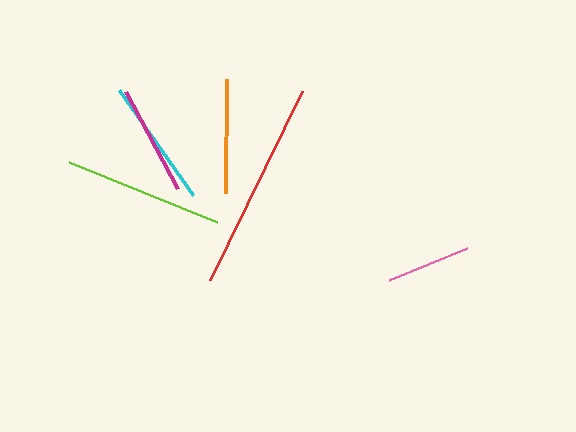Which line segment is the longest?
The red line is the longest at approximately 210 pixels.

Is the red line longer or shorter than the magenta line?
The red line is longer than the magenta line.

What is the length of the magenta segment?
The magenta segment is approximately 110 pixels long.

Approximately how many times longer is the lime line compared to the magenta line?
The lime line is approximately 1.5 times the length of the magenta line.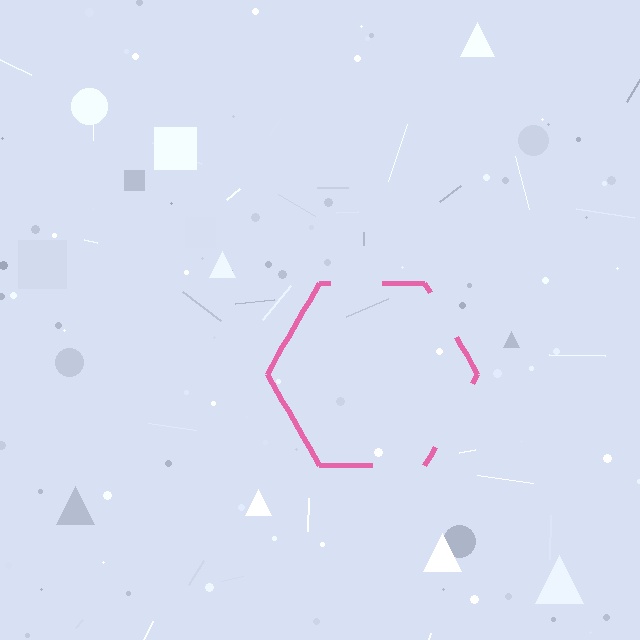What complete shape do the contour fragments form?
The contour fragments form a hexagon.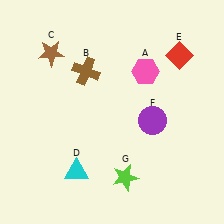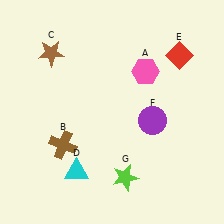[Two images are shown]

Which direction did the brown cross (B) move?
The brown cross (B) moved down.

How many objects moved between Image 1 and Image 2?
1 object moved between the two images.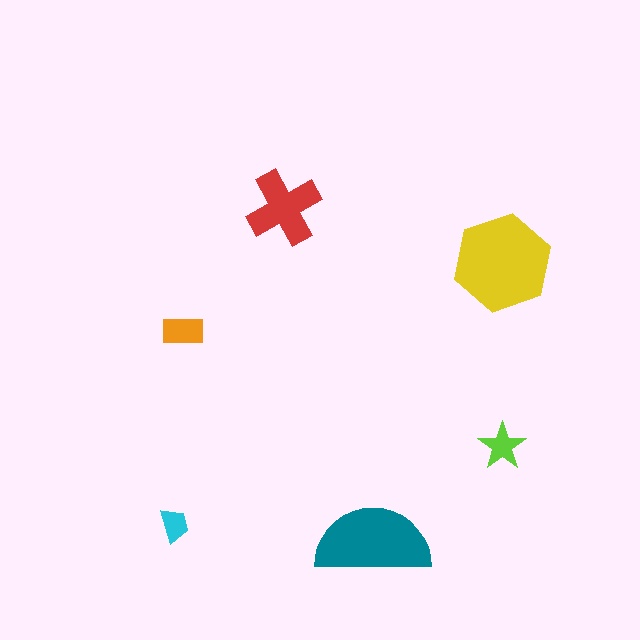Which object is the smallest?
The cyan trapezoid.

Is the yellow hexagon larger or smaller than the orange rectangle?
Larger.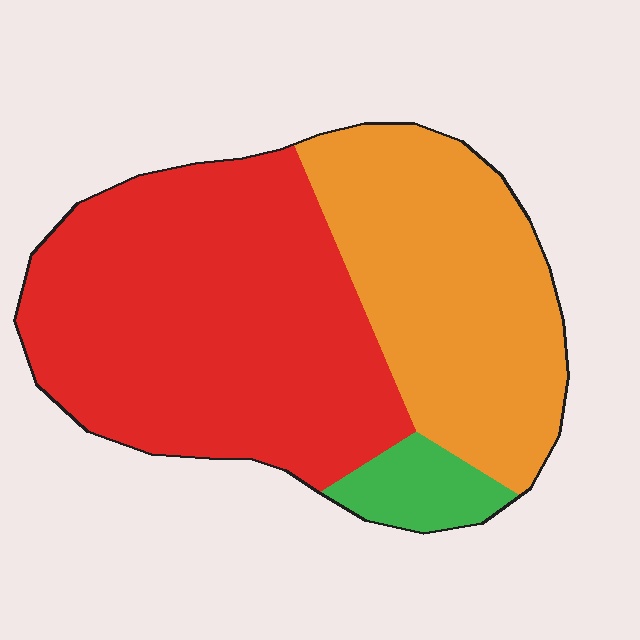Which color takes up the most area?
Red, at roughly 55%.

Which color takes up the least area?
Green, at roughly 5%.